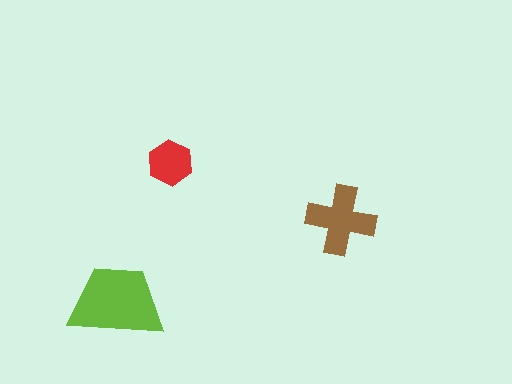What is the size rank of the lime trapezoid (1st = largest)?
1st.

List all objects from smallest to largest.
The red hexagon, the brown cross, the lime trapezoid.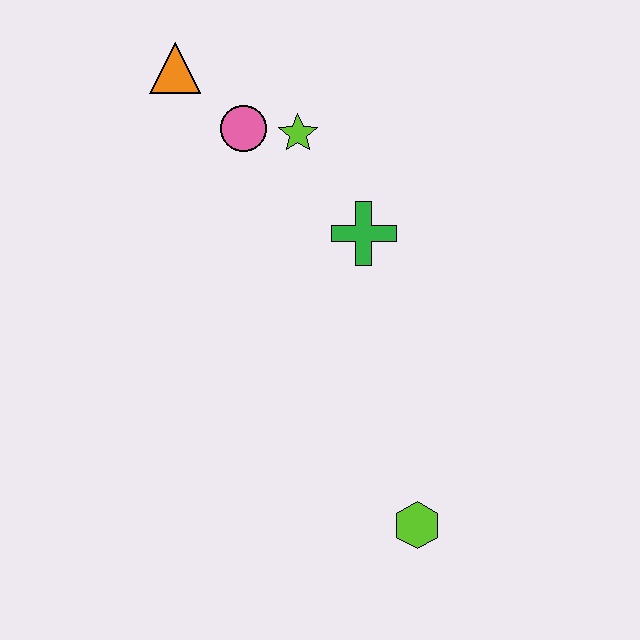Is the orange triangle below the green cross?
No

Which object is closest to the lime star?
The pink circle is closest to the lime star.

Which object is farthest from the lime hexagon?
The orange triangle is farthest from the lime hexagon.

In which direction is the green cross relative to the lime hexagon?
The green cross is above the lime hexagon.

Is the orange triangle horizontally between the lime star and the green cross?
No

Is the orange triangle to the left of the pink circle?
Yes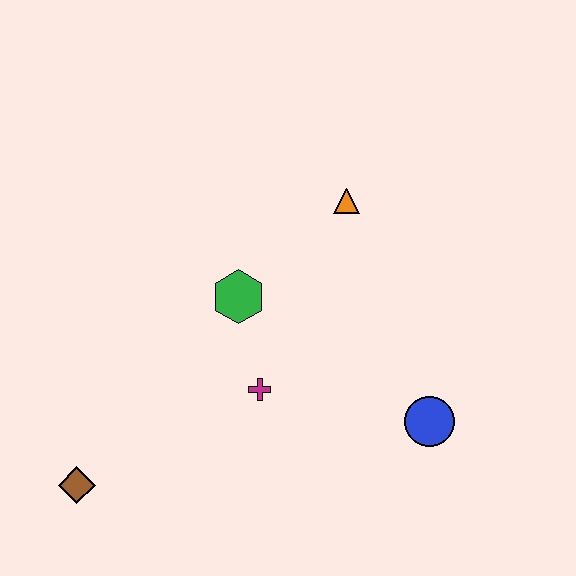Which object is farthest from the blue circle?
The brown diamond is farthest from the blue circle.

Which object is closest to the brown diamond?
The magenta cross is closest to the brown diamond.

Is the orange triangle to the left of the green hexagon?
No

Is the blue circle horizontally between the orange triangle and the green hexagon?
No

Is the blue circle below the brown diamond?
No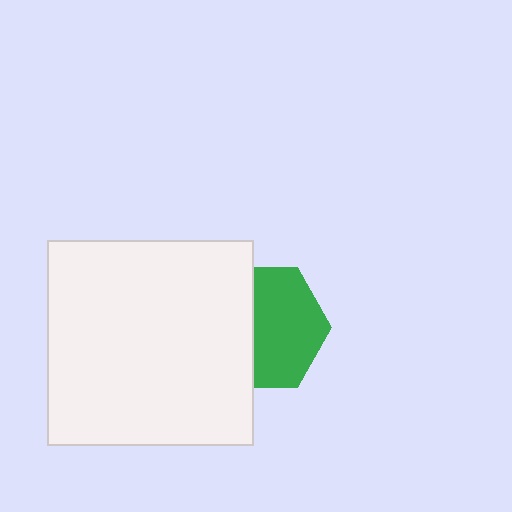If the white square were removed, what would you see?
You would see the complete green hexagon.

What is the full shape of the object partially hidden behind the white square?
The partially hidden object is a green hexagon.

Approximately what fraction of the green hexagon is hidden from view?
Roughly 41% of the green hexagon is hidden behind the white square.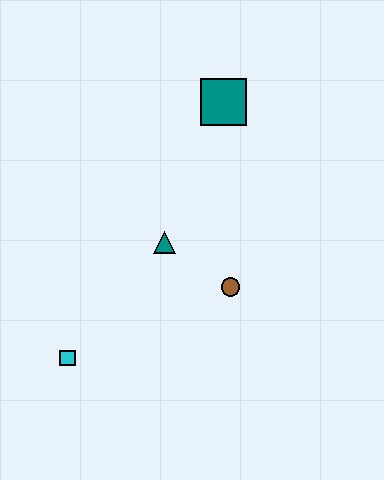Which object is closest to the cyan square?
The teal triangle is closest to the cyan square.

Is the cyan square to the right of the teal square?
No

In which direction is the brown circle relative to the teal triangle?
The brown circle is to the right of the teal triangle.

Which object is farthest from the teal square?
The cyan square is farthest from the teal square.